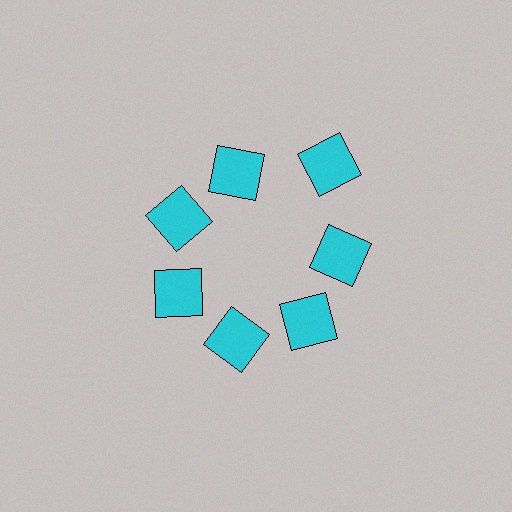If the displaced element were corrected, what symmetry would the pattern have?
It would have 7-fold rotational symmetry — the pattern would map onto itself every 51 degrees.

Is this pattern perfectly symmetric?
No. The 7 cyan squares are arranged in a ring, but one element near the 1 o'clock position is pushed outward from the center, breaking the 7-fold rotational symmetry.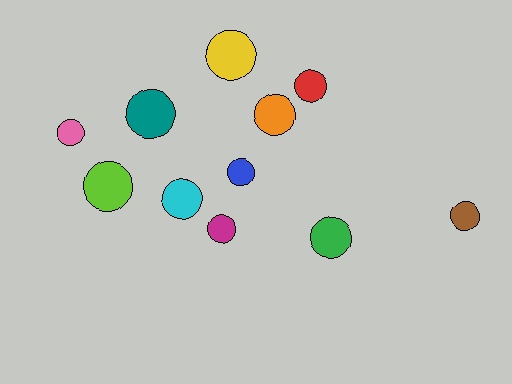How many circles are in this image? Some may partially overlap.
There are 11 circles.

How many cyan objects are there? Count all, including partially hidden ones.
There is 1 cyan object.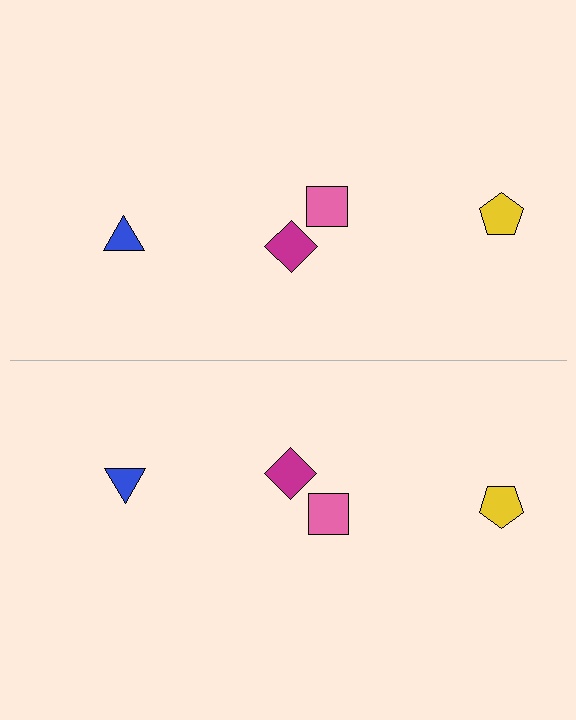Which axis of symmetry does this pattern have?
The pattern has a horizontal axis of symmetry running through the center of the image.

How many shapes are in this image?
There are 8 shapes in this image.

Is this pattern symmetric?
Yes, this pattern has bilateral (reflection) symmetry.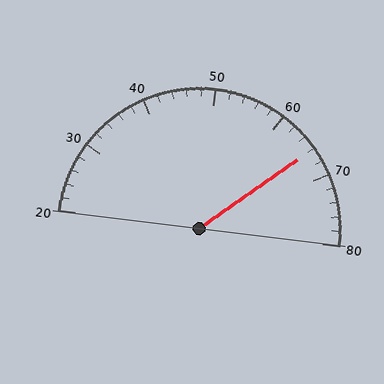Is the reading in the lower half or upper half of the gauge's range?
The reading is in the upper half of the range (20 to 80).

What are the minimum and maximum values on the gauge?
The gauge ranges from 20 to 80.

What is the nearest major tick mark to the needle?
The nearest major tick mark is 70.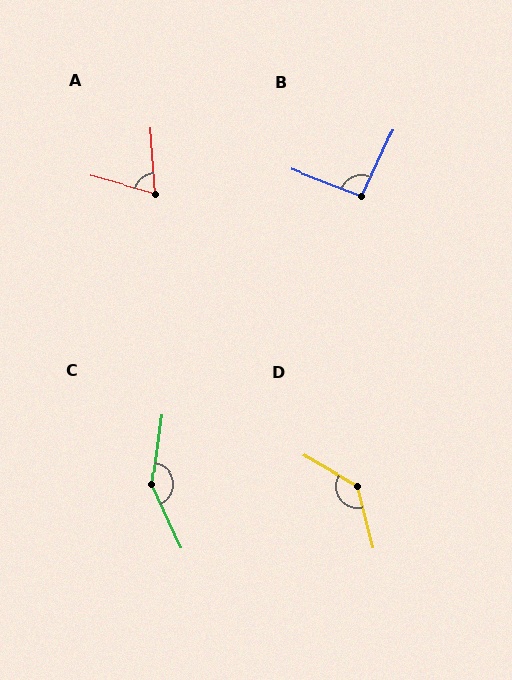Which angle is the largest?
C, at approximately 148 degrees.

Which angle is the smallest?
A, at approximately 71 degrees.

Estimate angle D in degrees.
Approximately 134 degrees.